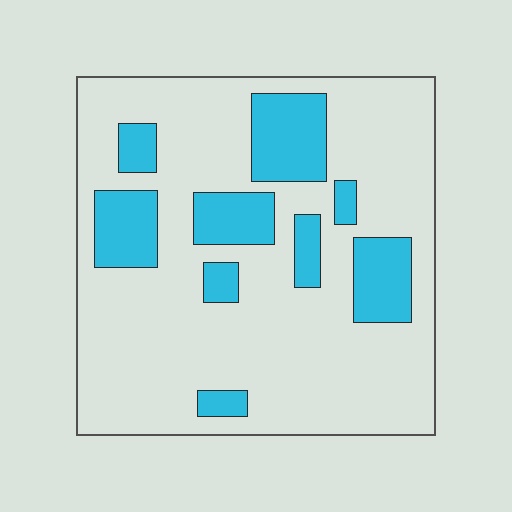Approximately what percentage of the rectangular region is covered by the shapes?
Approximately 20%.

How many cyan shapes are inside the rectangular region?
9.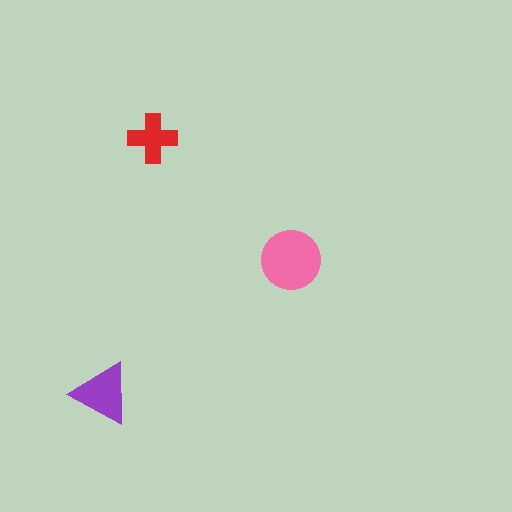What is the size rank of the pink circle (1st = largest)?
1st.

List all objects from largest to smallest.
The pink circle, the purple triangle, the red cross.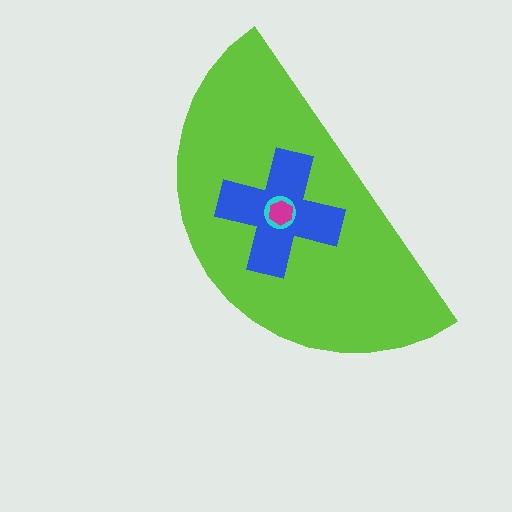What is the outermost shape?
The lime semicircle.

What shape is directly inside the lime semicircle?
The blue cross.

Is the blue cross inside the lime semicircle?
Yes.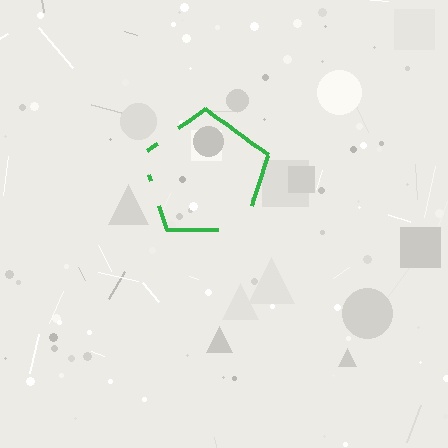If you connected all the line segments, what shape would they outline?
They would outline a pentagon.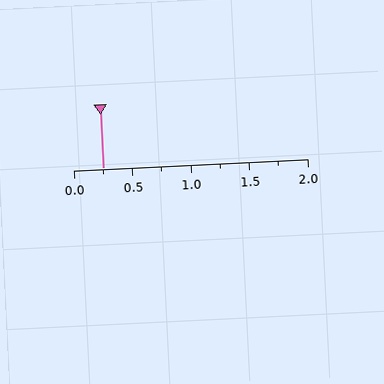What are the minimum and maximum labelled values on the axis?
The axis runs from 0.0 to 2.0.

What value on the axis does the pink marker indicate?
The marker indicates approximately 0.25.